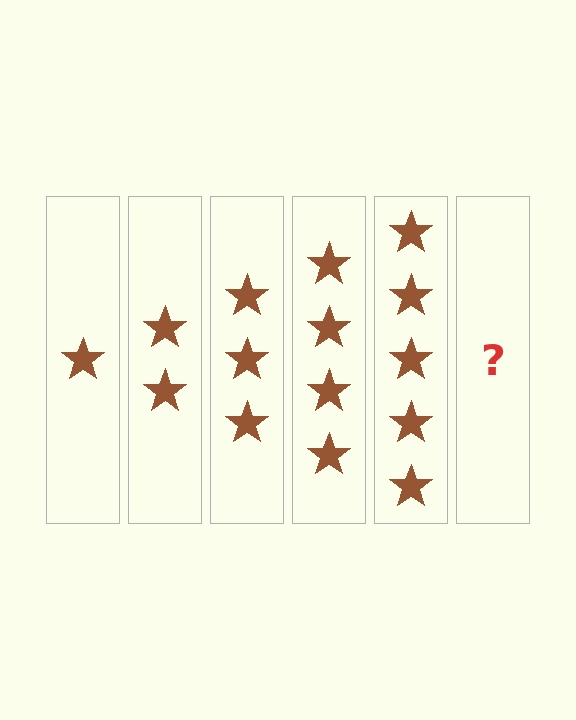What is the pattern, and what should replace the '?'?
The pattern is that each step adds one more star. The '?' should be 6 stars.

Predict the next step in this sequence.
The next step is 6 stars.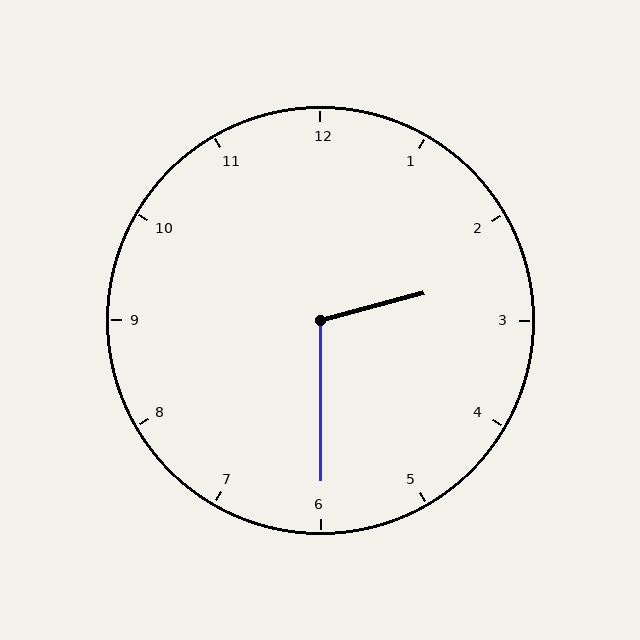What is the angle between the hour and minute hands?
Approximately 105 degrees.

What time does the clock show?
2:30.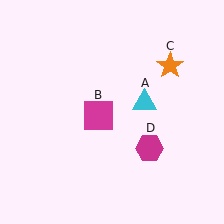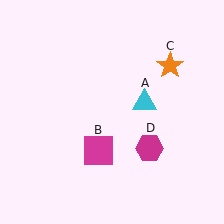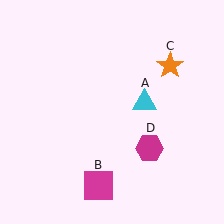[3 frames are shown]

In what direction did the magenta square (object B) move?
The magenta square (object B) moved down.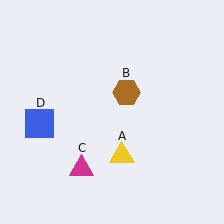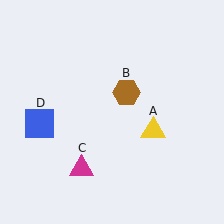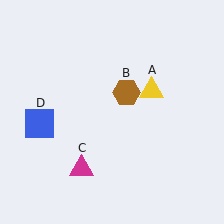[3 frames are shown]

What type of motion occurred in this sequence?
The yellow triangle (object A) rotated counterclockwise around the center of the scene.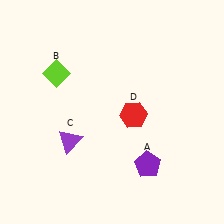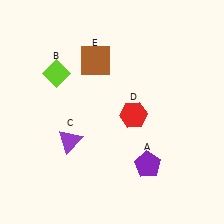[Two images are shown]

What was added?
A brown square (E) was added in Image 2.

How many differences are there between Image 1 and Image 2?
There is 1 difference between the two images.